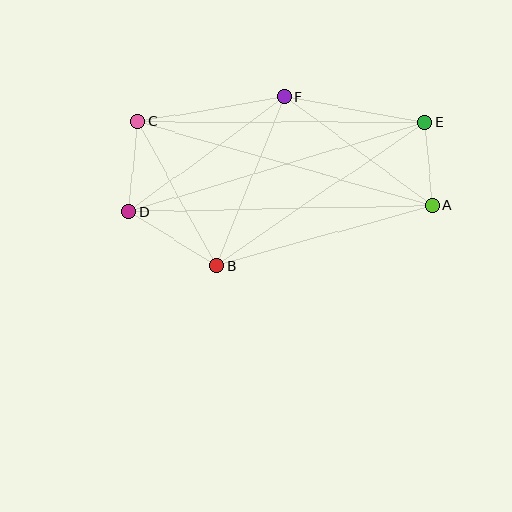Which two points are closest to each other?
Points A and E are closest to each other.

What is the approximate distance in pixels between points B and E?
The distance between B and E is approximately 253 pixels.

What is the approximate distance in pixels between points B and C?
The distance between B and C is approximately 165 pixels.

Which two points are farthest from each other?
Points D and E are farthest from each other.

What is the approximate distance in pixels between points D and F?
The distance between D and F is approximately 193 pixels.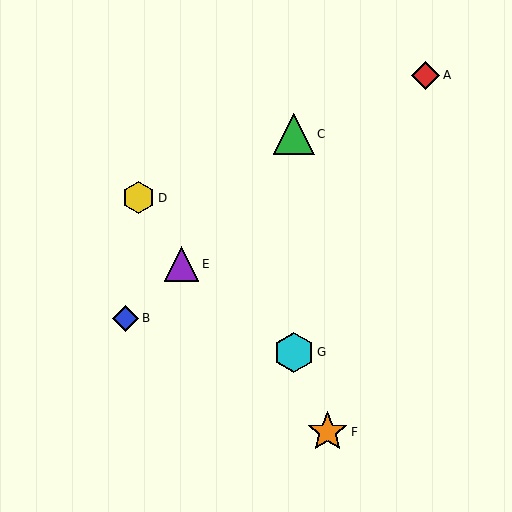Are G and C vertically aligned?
Yes, both are at x≈294.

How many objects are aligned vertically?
2 objects (C, G) are aligned vertically.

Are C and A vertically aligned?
No, C is at x≈294 and A is at x≈426.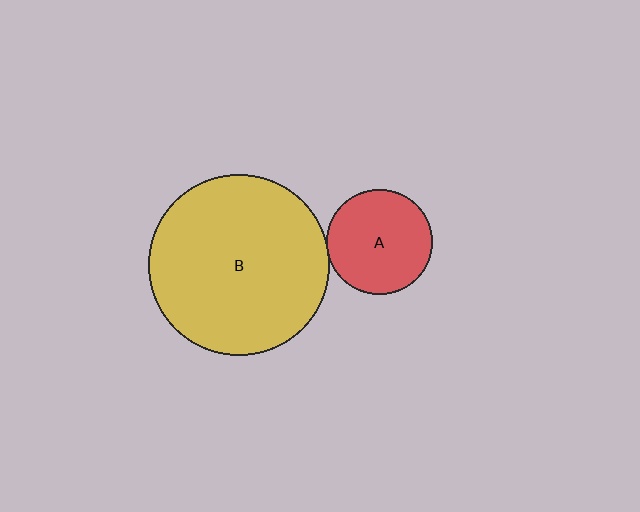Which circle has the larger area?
Circle B (yellow).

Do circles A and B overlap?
Yes.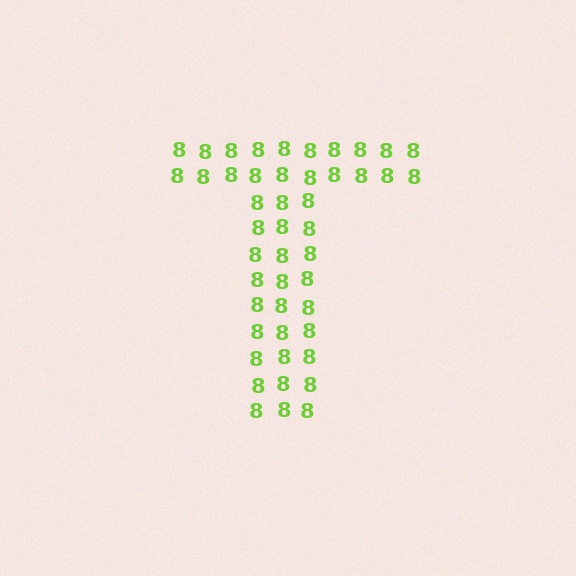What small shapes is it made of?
It is made of small digit 8's.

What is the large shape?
The large shape is the letter T.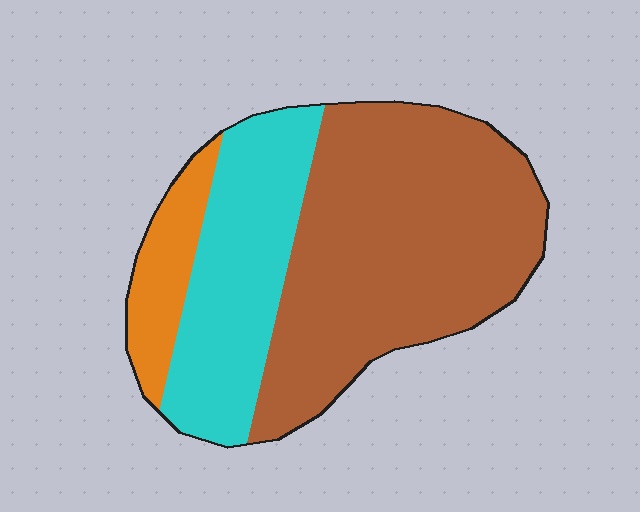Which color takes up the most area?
Brown, at roughly 60%.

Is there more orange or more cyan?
Cyan.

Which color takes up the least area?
Orange, at roughly 10%.